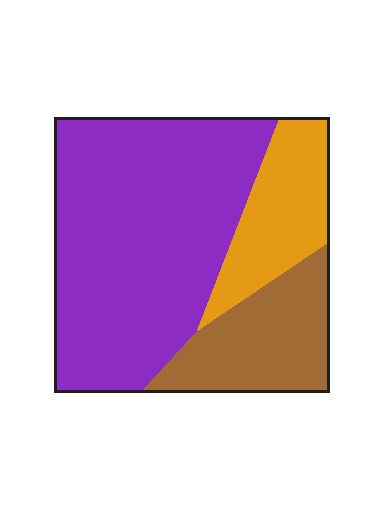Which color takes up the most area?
Purple, at roughly 60%.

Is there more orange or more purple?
Purple.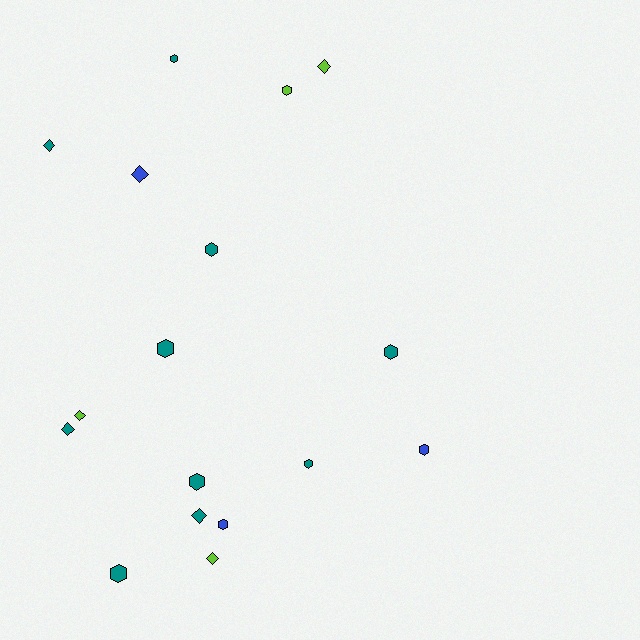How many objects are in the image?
There are 17 objects.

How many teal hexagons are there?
There are 7 teal hexagons.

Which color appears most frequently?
Teal, with 10 objects.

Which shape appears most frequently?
Hexagon, with 10 objects.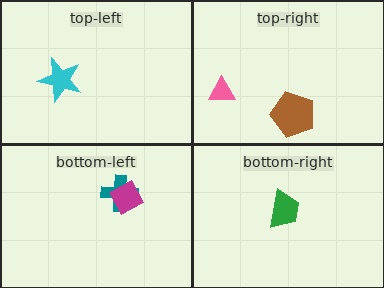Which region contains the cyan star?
The top-left region.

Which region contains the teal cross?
The bottom-left region.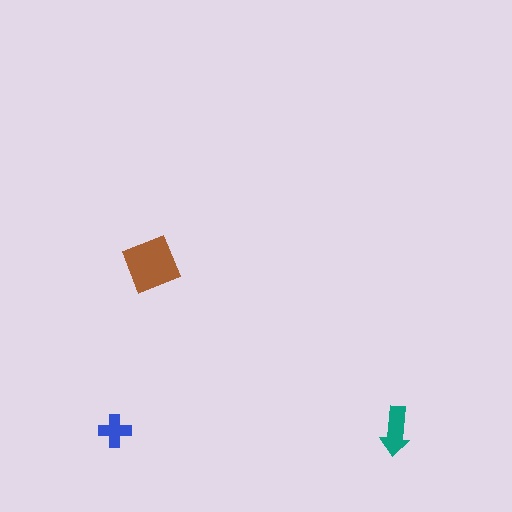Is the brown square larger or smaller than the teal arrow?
Larger.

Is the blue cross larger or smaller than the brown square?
Smaller.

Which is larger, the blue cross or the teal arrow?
The teal arrow.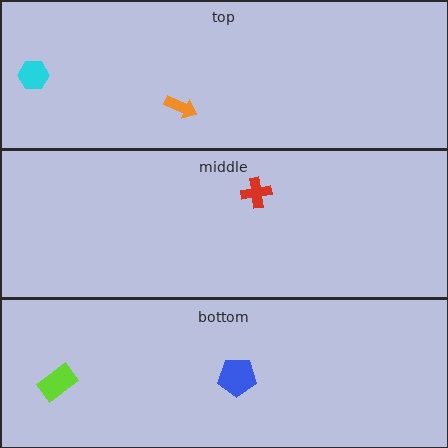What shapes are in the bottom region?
The blue pentagon, the lime rectangle.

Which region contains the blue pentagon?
The bottom region.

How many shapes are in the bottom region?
2.